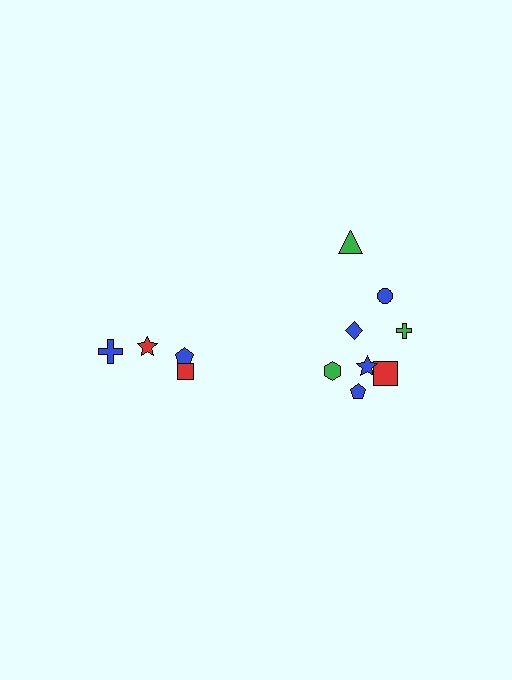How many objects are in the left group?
There are 4 objects.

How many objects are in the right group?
There are 8 objects.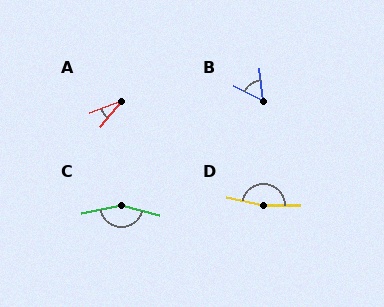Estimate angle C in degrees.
Approximately 152 degrees.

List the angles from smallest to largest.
A (29°), B (57°), C (152°), D (169°).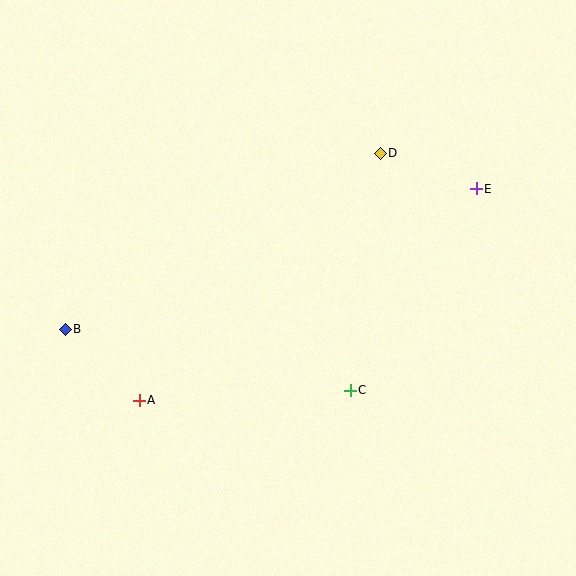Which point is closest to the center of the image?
Point C at (350, 390) is closest to the center.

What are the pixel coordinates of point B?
Point B is at (65, 329).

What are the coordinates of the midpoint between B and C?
The midpoint between B and C is at (208, 360).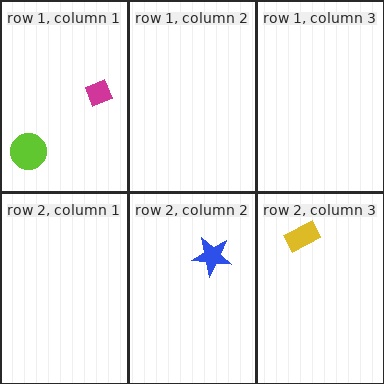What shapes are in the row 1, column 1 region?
The magenta diamond, the lime circle.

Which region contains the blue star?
The row 2, column 2 region.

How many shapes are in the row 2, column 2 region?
1.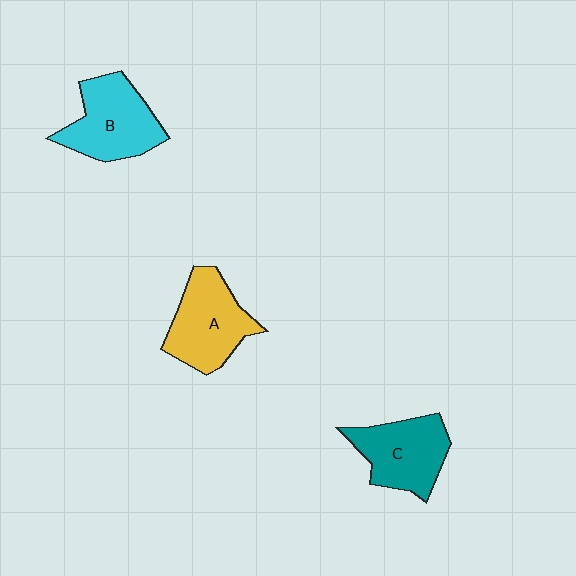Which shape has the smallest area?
Shape C (teal).